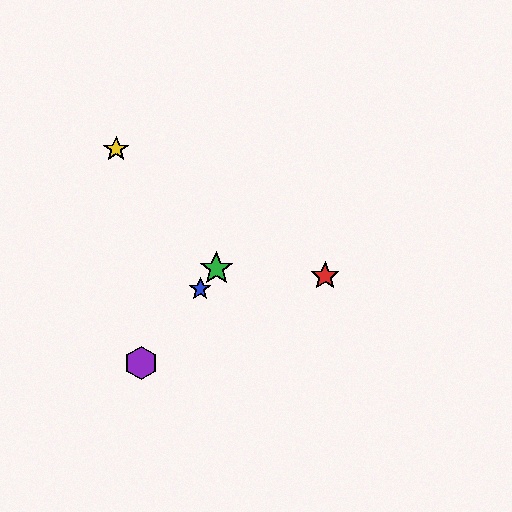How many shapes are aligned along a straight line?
3 shapes (the blue star, the green star, the purple hexagon) are aligned along a straight line.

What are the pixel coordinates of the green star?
The green star is at (216, 269).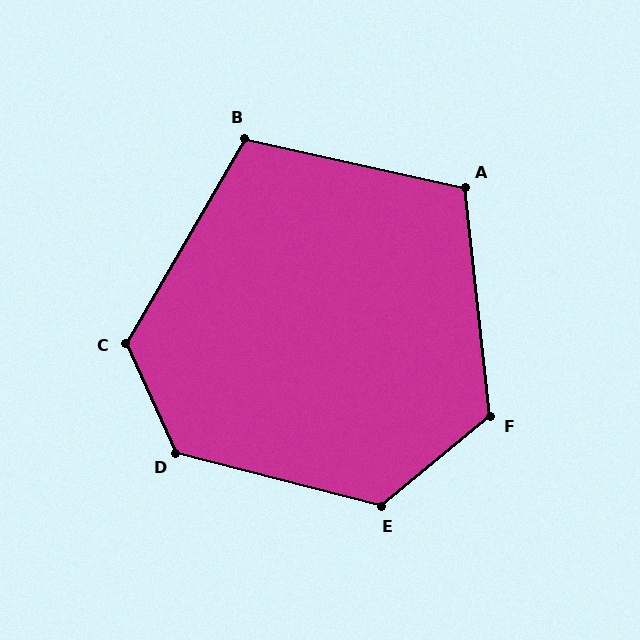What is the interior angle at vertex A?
Approximately 109 degrees (obtuse).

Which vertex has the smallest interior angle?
B, at approximately 108 degrees.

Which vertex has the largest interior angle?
D, at approximately 129 degrees.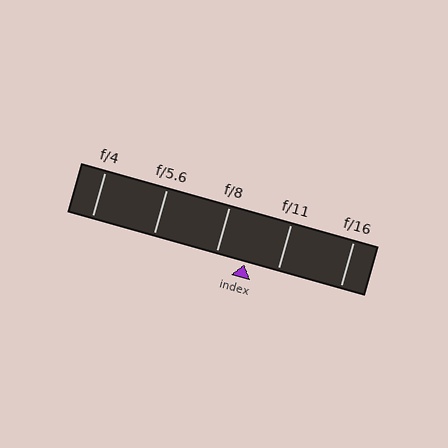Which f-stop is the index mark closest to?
The index mark is closest to f/8.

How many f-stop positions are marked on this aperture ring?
There are 5 f-stop positions marked.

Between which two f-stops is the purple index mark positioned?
The index mark is between f/8 and f/11.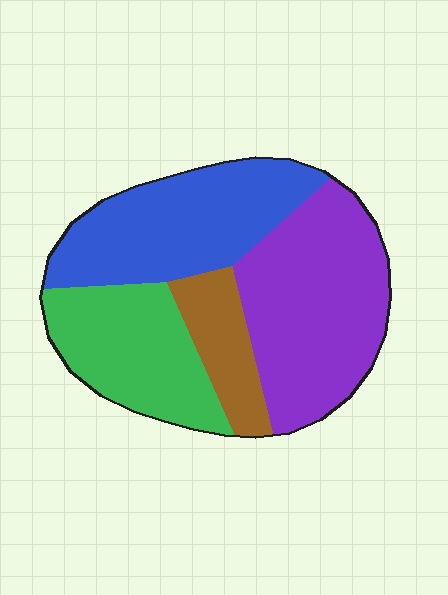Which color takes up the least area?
Brown, at roughly 10%.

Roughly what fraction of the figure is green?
Green covers around 25% of the figure.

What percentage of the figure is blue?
Blue covers roughly 30% of the figure.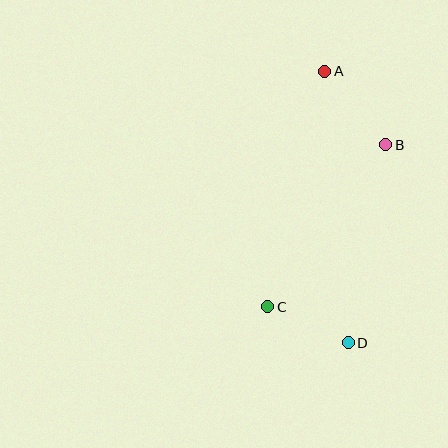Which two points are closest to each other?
Points C and D are closest to each other.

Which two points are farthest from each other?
Points A and D are farthest from each other.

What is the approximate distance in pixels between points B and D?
The distance between B and D is approximately 201 pixels.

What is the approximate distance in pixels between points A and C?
The distance between A and C is approximately 243 pixels.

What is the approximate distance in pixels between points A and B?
The distance between A and B is approximately 96 pixels.